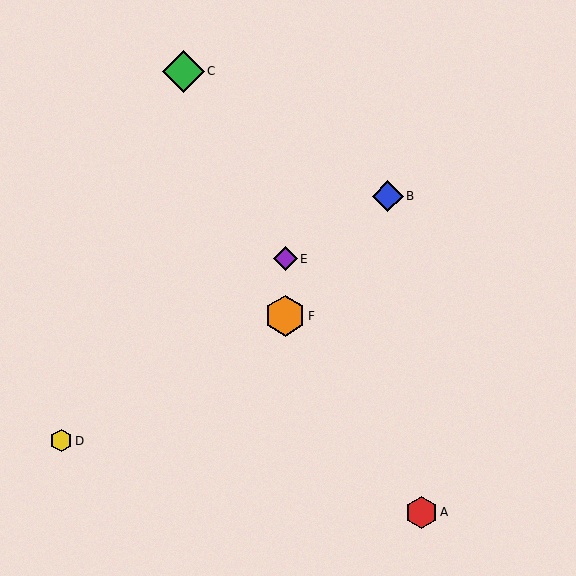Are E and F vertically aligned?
Yes, both are at x≈285.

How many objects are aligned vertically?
2 objects (E, F) are aligned vertically.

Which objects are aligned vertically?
Objects E, F are aligned vertically.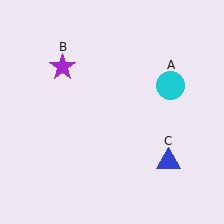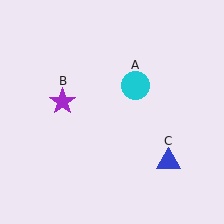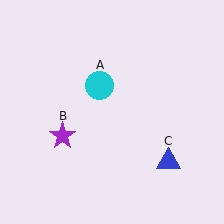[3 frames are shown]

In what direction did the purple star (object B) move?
The purple star (object B) moved down.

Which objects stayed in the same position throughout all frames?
Blue triangle (object C) remained stationary.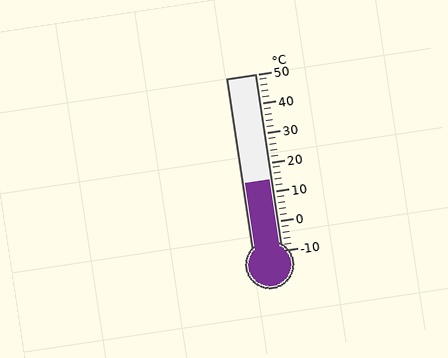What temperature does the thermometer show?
The thermometer shows approximately 14°C.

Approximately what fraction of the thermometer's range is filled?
The thermometer is filled to approximately 40% of its range.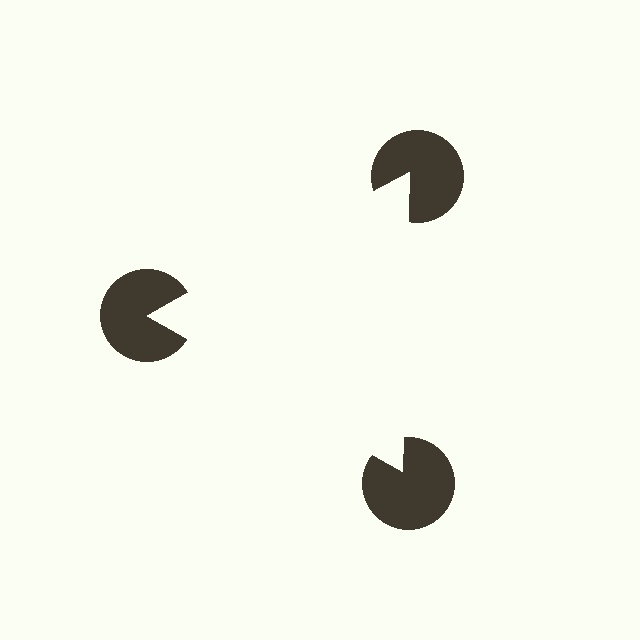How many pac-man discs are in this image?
There are 3 — one at each vertex of the illusory triangle.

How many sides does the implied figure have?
3 sides.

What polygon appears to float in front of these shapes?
An illusory triangle — its edges are inferred from the aligned wedge cuts in the pac-man discs, not physically drawn.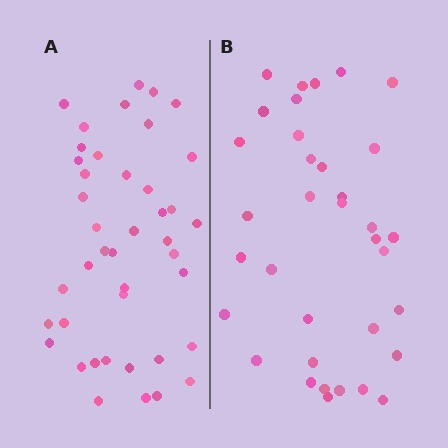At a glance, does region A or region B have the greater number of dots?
Region A (the left region) has more dots.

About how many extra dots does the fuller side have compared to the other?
Region A has roughly 8 or so more dots than region B.